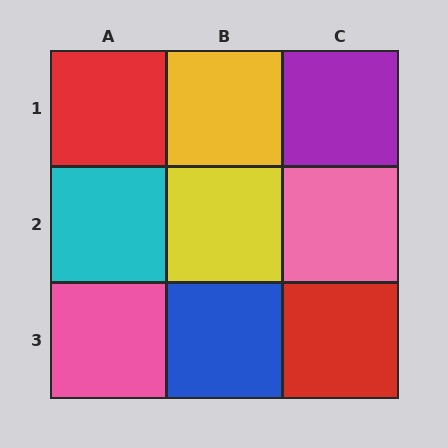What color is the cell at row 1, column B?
Yellow.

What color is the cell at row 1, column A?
Red.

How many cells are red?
2 cells are red.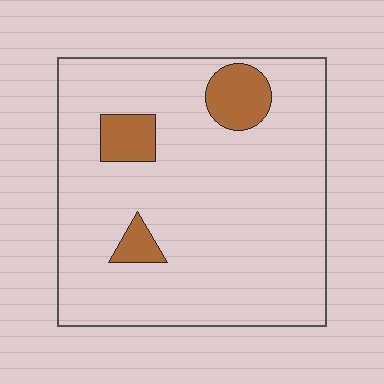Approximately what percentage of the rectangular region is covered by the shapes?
Approximately 10%.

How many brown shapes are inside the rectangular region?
3.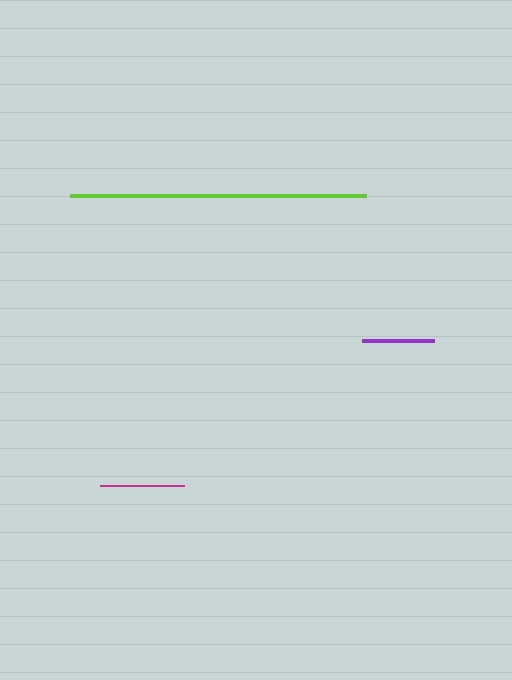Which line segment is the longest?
The lime line is the longest at approximately 296 pixels.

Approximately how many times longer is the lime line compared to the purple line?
The lime line is approximately 4.1 times the length of the purple line.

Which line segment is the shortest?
The purple line is the shortest at approximately 72 pixels.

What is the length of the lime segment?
The lime segment is approximately 296 pixels long.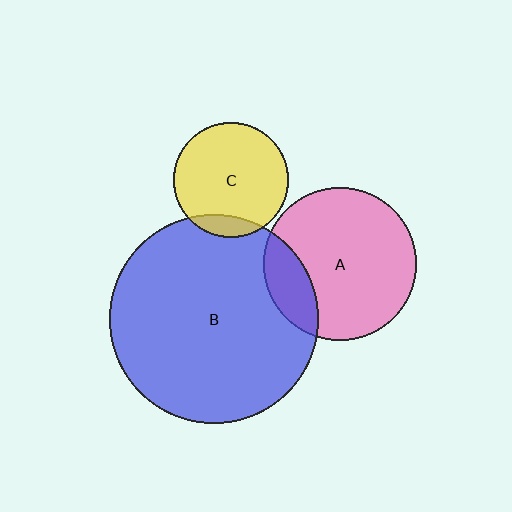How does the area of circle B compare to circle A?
Approximately 1.9 times.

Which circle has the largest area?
Circle B (blue).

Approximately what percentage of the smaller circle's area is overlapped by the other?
Approximately 10%.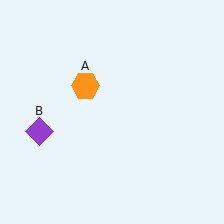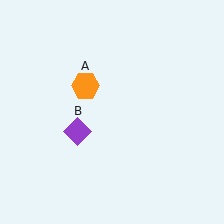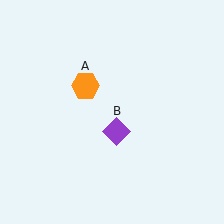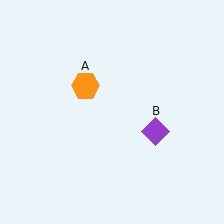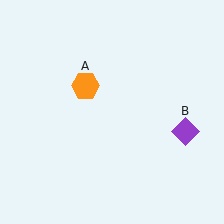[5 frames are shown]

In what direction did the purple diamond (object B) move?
The purple diamond (object B) moved right.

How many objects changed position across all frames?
1 object changed position: purple diamond (object B).